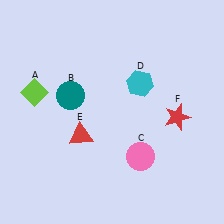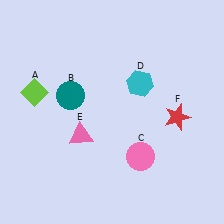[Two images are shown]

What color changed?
The triangle (E) changed from red in Image 1 to pink in Image 2.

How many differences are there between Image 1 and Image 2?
There is 1 difference between the two images.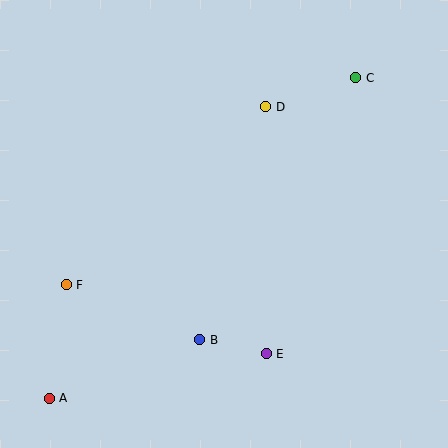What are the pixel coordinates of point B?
Point B is at (200, 340).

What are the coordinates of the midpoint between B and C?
The midpoint between B and C is at (278, 209).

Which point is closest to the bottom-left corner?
Point A is closest to the bottom-left corner.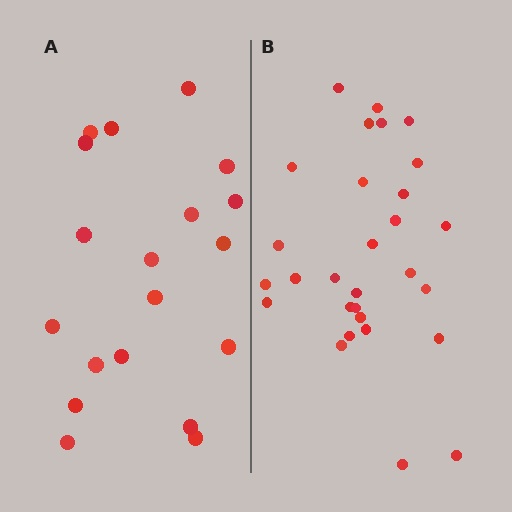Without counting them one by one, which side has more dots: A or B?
Region B (the right region) has more dots.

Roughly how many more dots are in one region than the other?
Region B has roughly 10 or so more dots than region A.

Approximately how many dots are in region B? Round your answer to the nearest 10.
About 30 dots. (The exact count is 29, which rounds to 30.)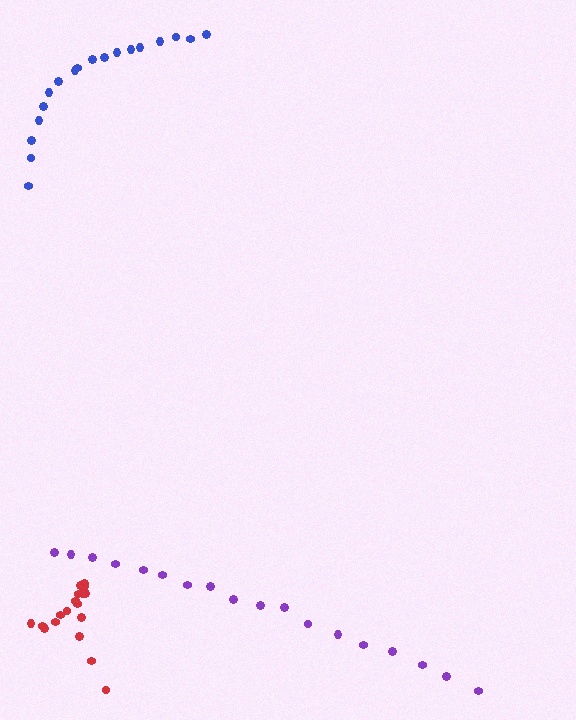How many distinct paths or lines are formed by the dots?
There are 3 distinct paths.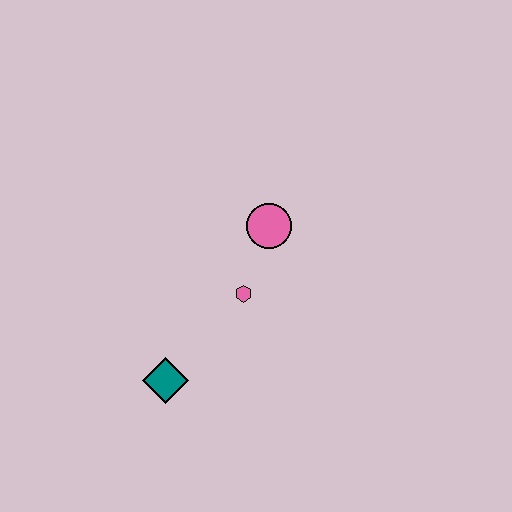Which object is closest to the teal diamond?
The pink hexagon is closest to the teal diamond.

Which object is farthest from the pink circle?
The teal diamond is farthest from the pink circle.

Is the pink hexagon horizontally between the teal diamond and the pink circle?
Yes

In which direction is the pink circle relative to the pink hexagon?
The pink circle is above the pink hexagon.